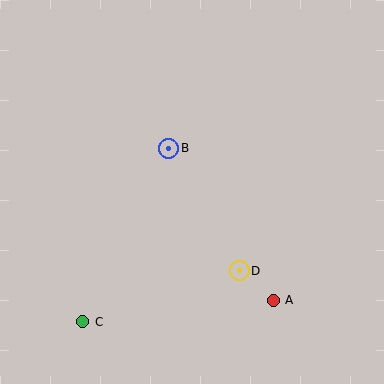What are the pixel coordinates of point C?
Point C is at (83, 322).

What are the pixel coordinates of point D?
Point D is at (239, 271).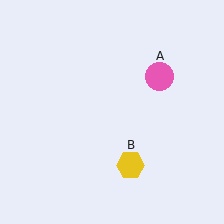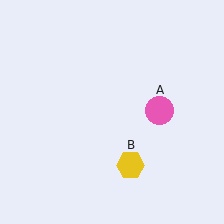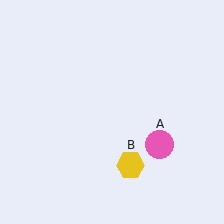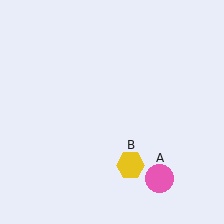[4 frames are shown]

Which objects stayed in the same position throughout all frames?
Yellow hexagon (object B) remained stationary.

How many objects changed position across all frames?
1 object changed position: pink circle (object A).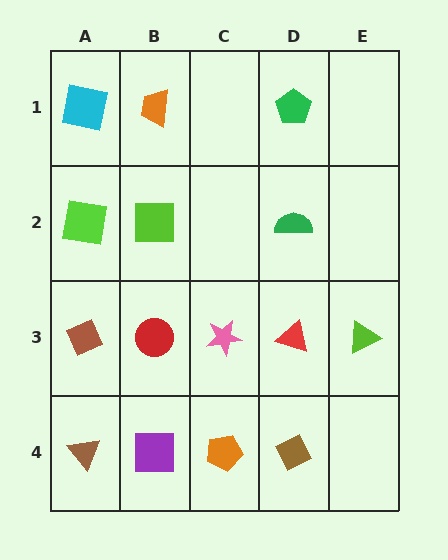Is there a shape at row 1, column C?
No, that cell is empty.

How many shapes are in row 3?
5 shapes.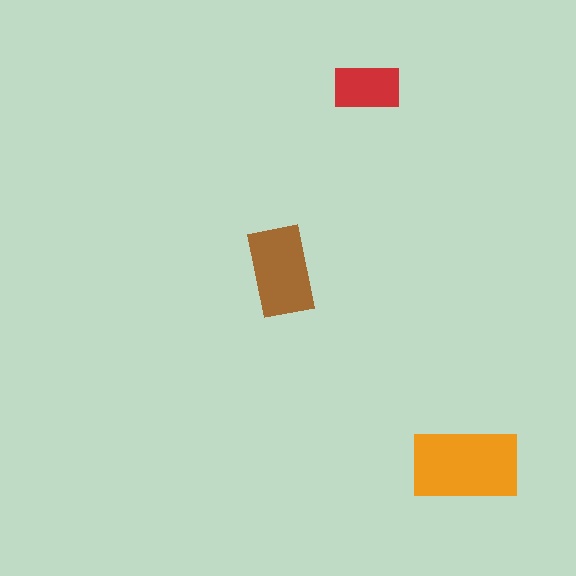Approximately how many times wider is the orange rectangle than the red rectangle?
About 1.5 times wider.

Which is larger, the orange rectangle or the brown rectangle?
The orange one.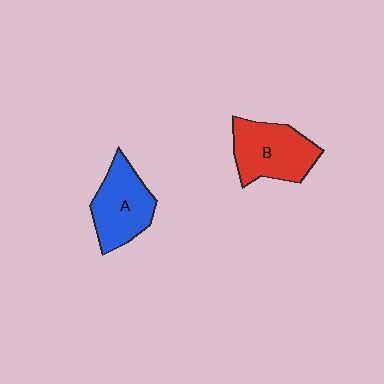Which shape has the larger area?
Shape B (red).